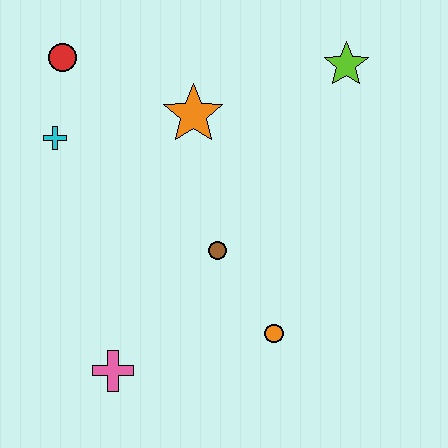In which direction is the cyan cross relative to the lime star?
The cyan cross is to the left of the lime star.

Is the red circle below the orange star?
No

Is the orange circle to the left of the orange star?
No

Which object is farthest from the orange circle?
The red circle is farthest from the orange circle.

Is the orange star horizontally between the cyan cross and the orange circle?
Yes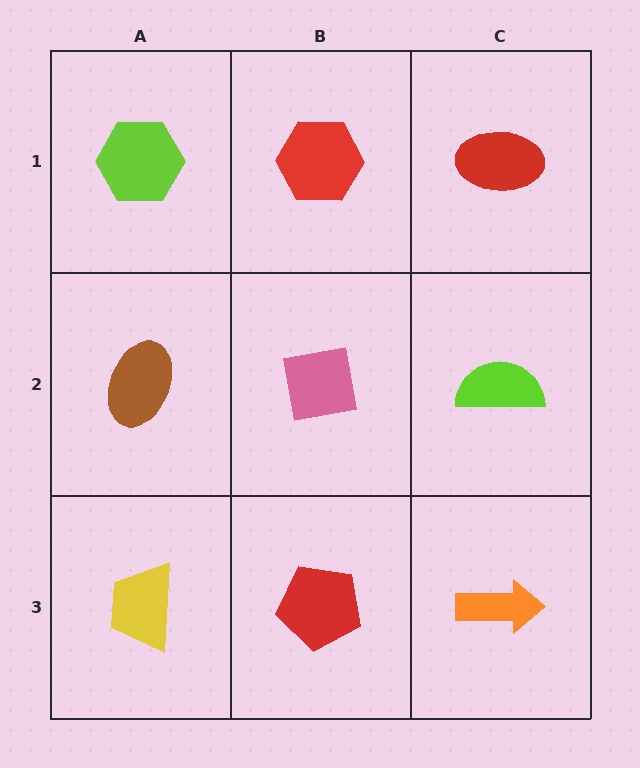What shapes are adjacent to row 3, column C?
A lime semicircle (row 2, column C), a red pentagon (row 3, column B).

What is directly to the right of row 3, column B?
An orange arrow.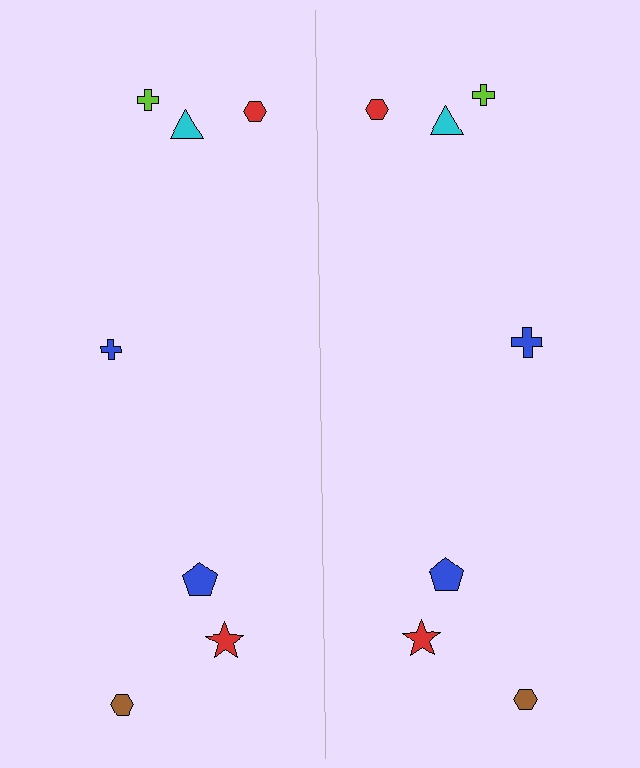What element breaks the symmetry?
The blue cross on the right side has a different size than its mirror counterpart.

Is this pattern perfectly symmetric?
No, the pattern is not perfectly symmetric. The blue cross on the right side has a different size than its mirror counterpart.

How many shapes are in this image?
There are 14 shapes in this image.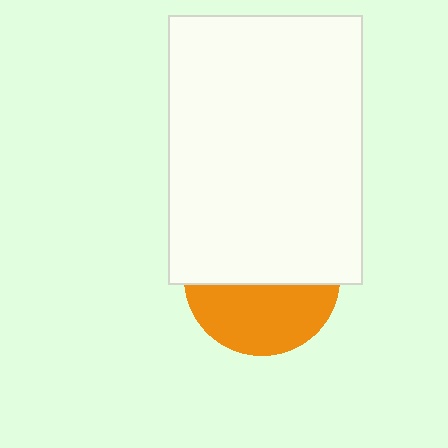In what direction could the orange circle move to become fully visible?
The orange circle could move down. That would shift it out from behind the white rectangle entirely.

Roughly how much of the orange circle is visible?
A small part of it is visible (roughly 44%).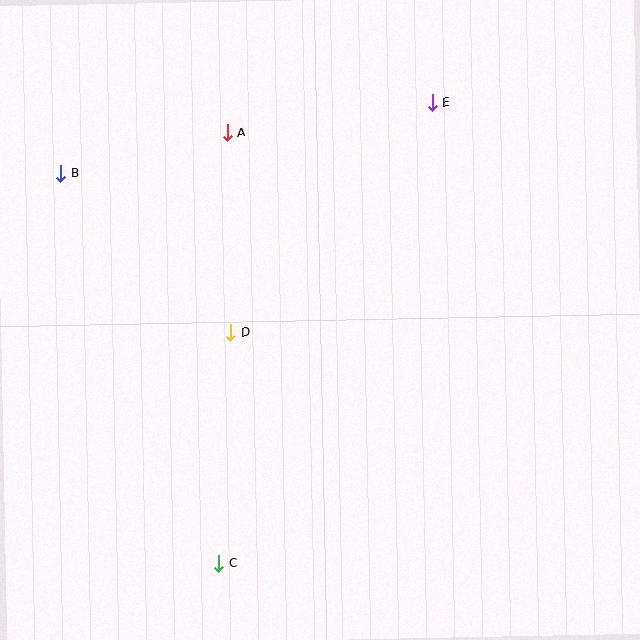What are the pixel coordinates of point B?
Point B is at (61, 173).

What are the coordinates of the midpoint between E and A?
The midpoint between E and A is at (330, 118).